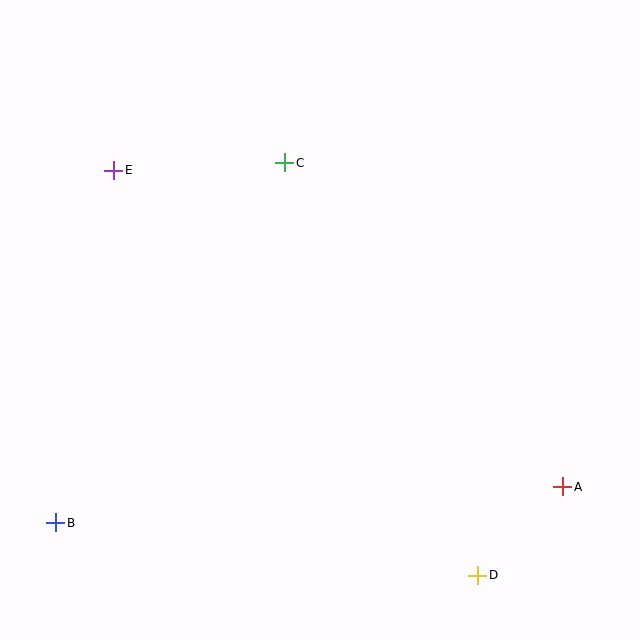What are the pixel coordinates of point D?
Point D is at (478, 575).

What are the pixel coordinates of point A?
Point A is at (563, 487).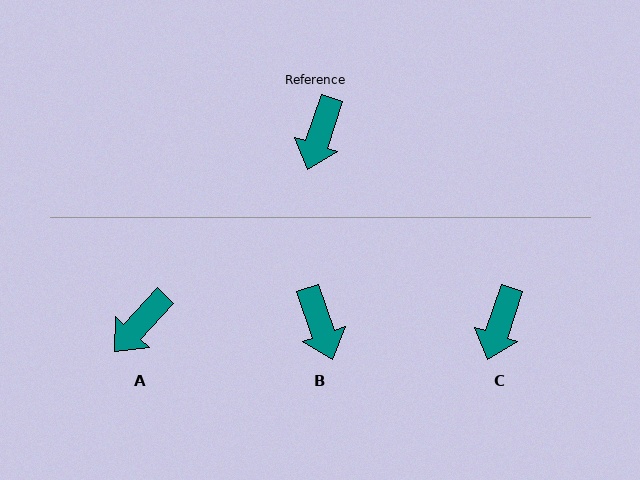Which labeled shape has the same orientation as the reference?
C.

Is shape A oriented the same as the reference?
No, it is off by about 24 degrees.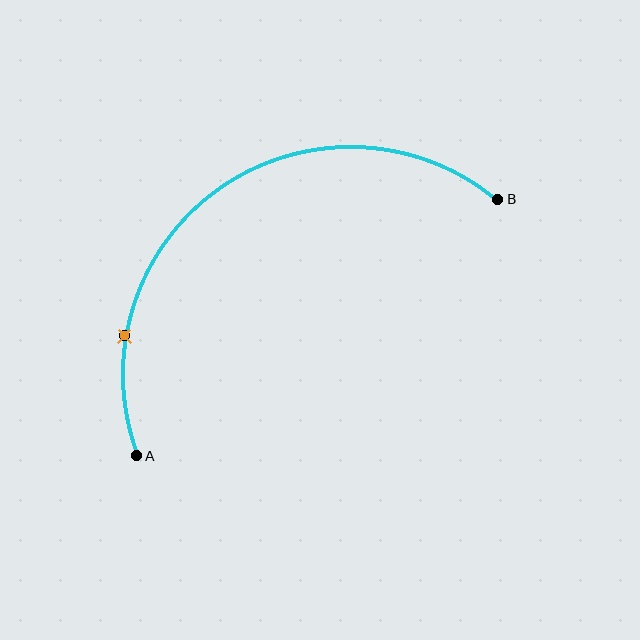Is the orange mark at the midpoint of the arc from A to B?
No. The orange mark lies on the arc but is closer to endpoint A. The arc midpoint would be at the point on the curve equidistant along the arc from both A and B.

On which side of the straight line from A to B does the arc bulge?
The arc bulges above and to the left of the straight line connecting A and B.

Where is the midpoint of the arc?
The arc midpoint is the point on the curve farthest from the straight line joining A and B. It sits above and to the left of that line.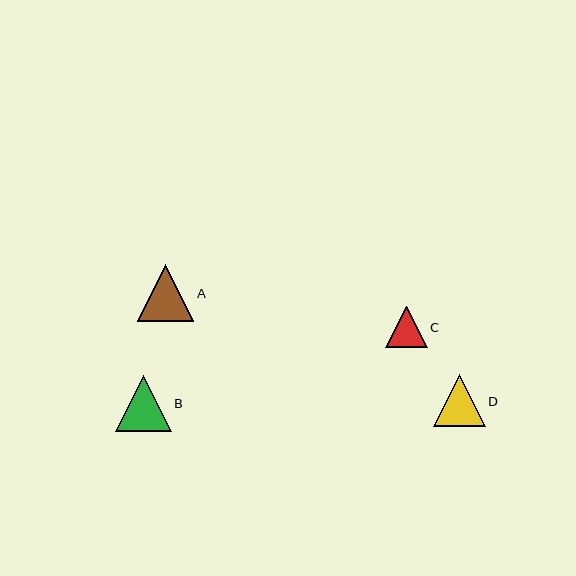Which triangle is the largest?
Triangle A is the largest with a size of approximately 57 pixels.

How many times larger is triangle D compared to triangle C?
Triangle D is approximately 1.2 times the size of triangle C.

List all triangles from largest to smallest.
From largest to smallest: A, B, D, C.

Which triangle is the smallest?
Triangle C is the smallest with a size of approximately 42 pixels.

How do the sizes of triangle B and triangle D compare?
Triangle B and triangle D are approximately the same size.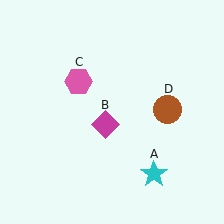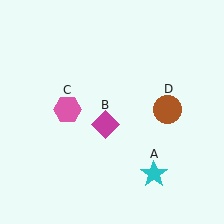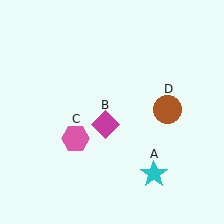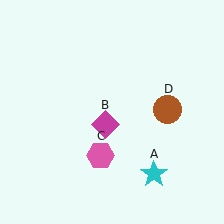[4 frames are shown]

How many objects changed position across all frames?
1 object changed position: pink hexagon (object C).